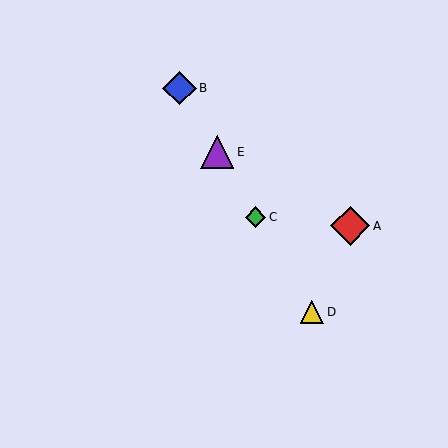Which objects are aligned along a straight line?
Objects B, C, D, E are aligned along a straight line.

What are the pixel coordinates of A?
Object A is at (350, 226).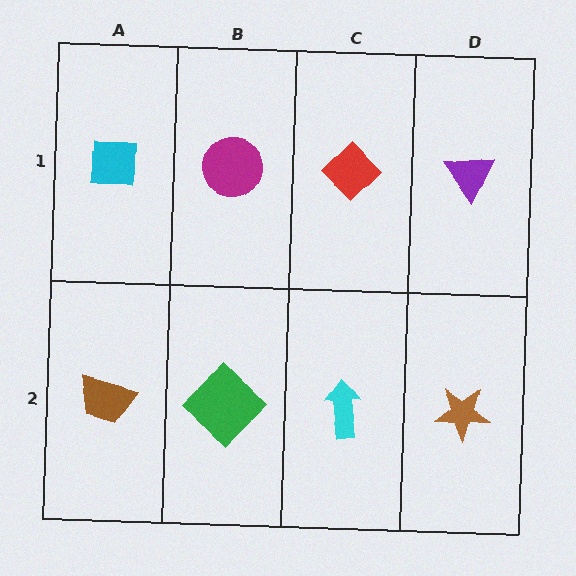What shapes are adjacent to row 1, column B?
A green diamond (row 2, column B), a cyan square (row 1, column A), a red diamond (row 1, column C).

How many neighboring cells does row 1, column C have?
3.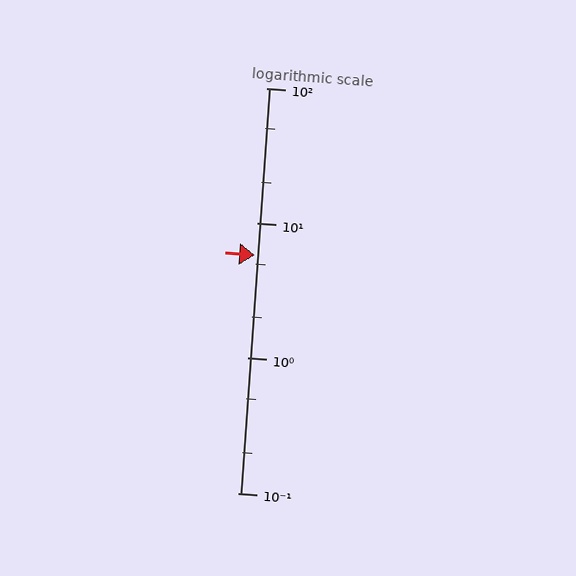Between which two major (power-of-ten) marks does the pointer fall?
The pointer is between 1 and 10.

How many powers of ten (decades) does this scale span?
The scale spans 3 decades, from 0.1 to 100.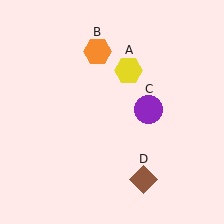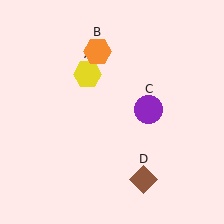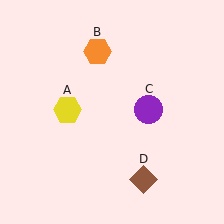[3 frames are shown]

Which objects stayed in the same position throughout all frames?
Orange hexagon (object B) and purple circle (object C) and brown diamond (object D) remained stationary.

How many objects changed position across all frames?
1 object changed position: yellow hexagon (object A).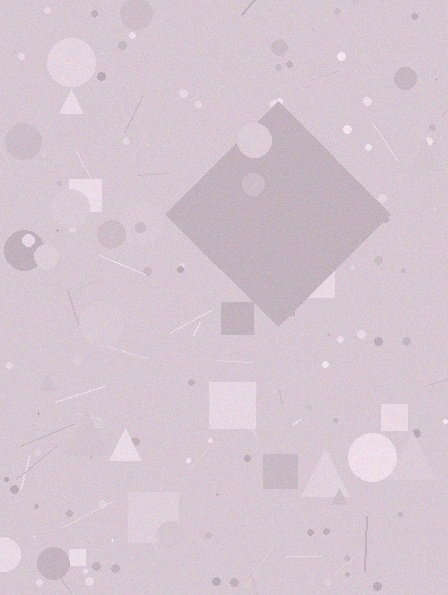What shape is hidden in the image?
A diamond is hidden in the image.